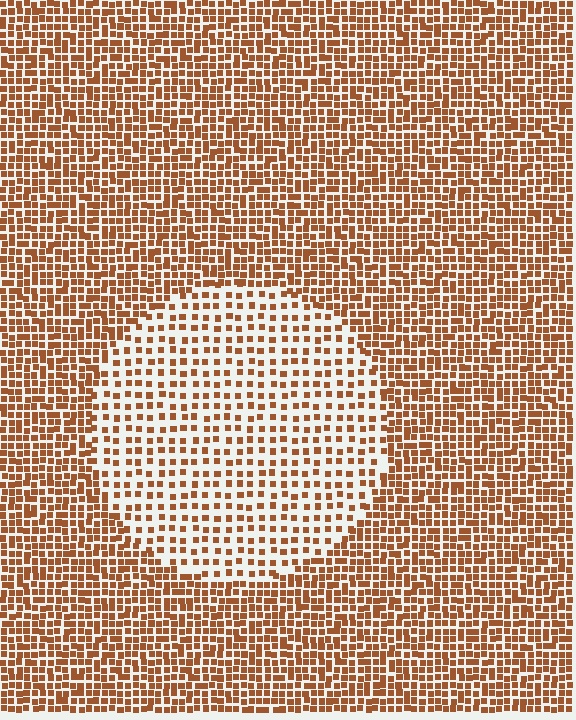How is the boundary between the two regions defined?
The boundary is defined by a change in element density (approximately 2.1x ratio). All elements are the same color, size, and shape.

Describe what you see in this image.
The image contains small brown elements arranged at two different densities. A circle-shaped region is visible where the elements are less densely packed than the surrounding area.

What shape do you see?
I see a circle.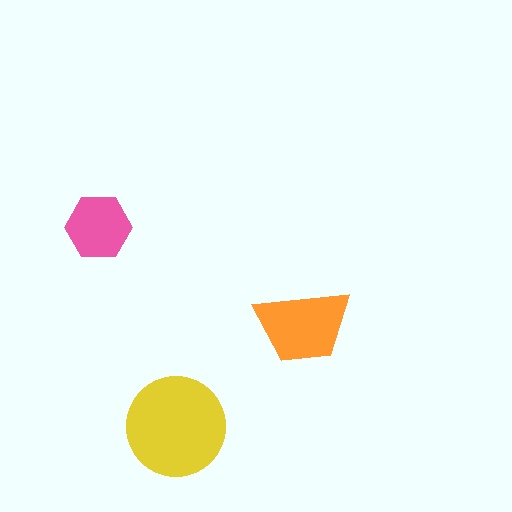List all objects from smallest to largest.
The pink hexagon, the orange trapezoid, the yellow circle.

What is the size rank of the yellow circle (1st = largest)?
1st.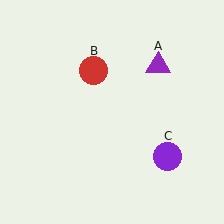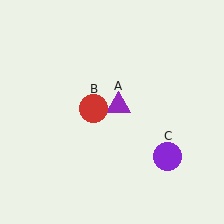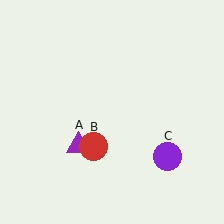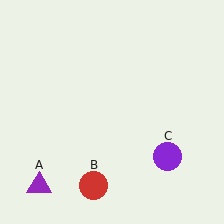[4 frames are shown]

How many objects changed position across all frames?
2 objects changed position: purple triangle (object A), red circle (object B).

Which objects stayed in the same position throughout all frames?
Purple circle (object C) remained stationary.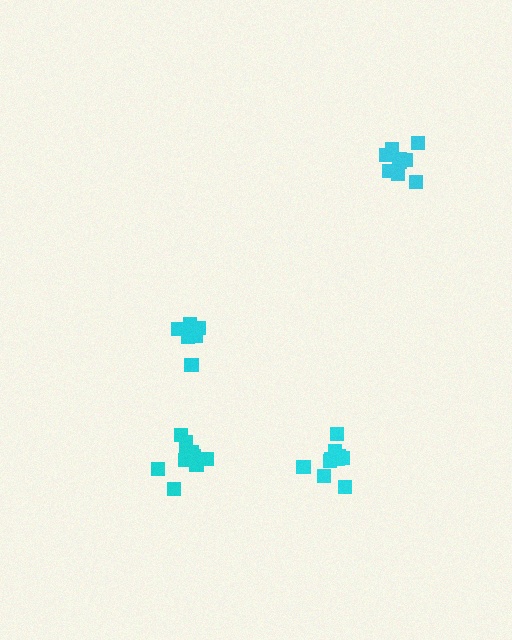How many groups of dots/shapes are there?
There are 4 groups.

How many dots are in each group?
Group 1: 11 dots, Group 2: 9 dots, Group 3: 7 dots, Group 4: 11 dots (38 total).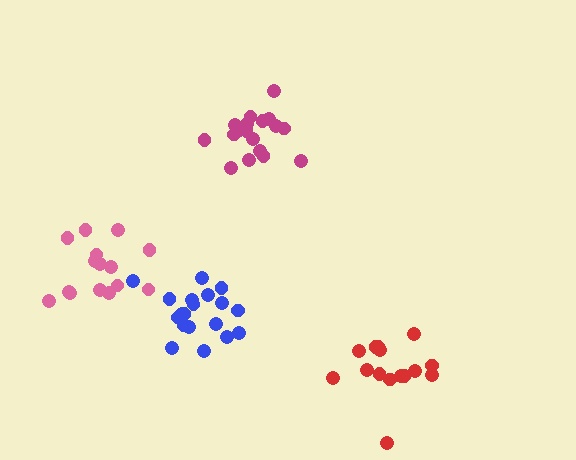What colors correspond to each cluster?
The clusters are colored: pink, magenta, red, blue.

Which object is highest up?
The magenta cluster is topmost.